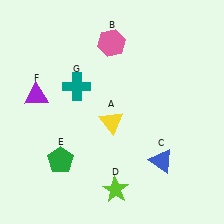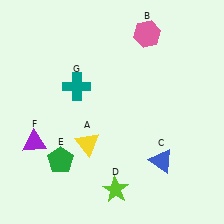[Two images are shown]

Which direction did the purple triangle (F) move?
The purple triangle (F) moved down.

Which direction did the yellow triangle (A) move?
The yellow triangle (A) moved left.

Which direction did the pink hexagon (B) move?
The pink hexagon (B) moved right.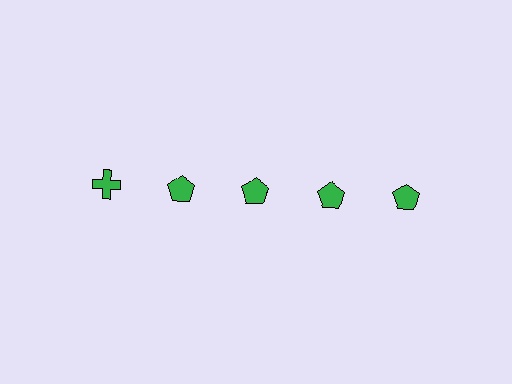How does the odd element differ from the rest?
It has a different shape: cross instead of pentagon.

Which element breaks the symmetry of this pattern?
The green cross in the top row, leftmost column breaks the symmetry. All other shapes are green pentagons.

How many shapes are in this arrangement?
There are 5 shapes arranged in a grid pattern.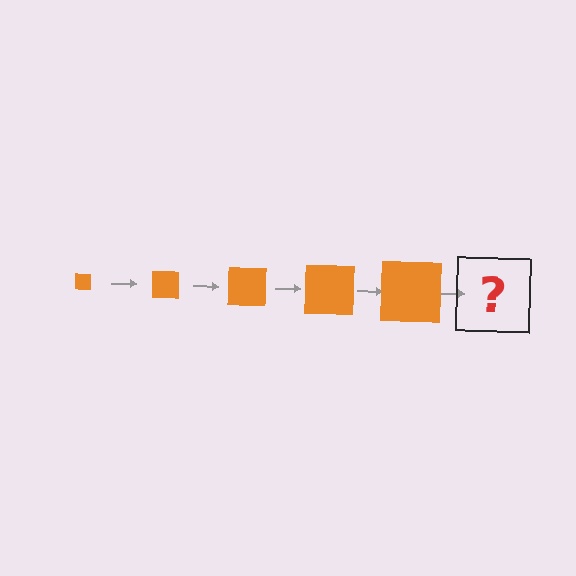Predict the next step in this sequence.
The next step is an orange square, larger than the previous one.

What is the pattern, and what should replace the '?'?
The pattern is that the square gets progressively larger each step. The '?' should be an orange square, larger than the previous one.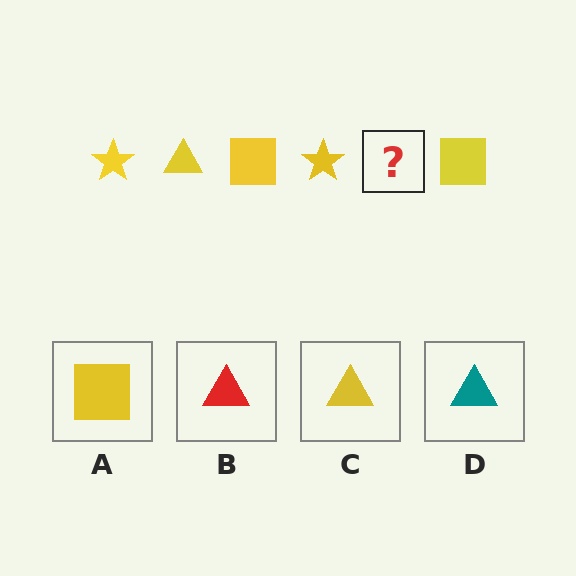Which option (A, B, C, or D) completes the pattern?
C.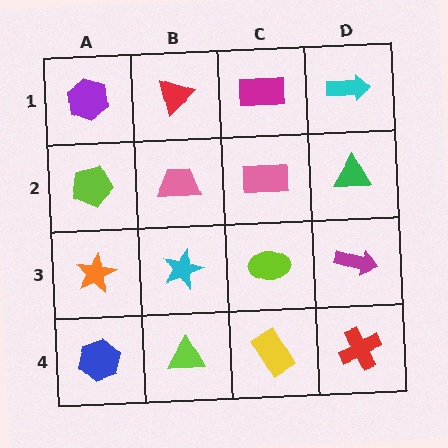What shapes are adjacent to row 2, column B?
A red triangle (row 1, column B), a cyan star (row 3, column B), a lime pentagon (row 2, column A), a pink rectangle (row 2, column C).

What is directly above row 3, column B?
A pink trapezoid.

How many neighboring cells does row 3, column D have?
3.